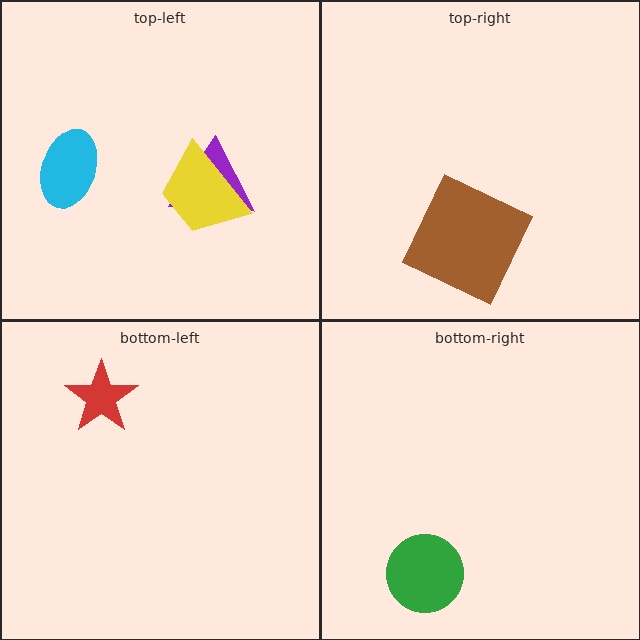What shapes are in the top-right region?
The brown square.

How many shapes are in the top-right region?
1.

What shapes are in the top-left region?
The cyan ellipse, the purple triangle, the yellow trapezoid.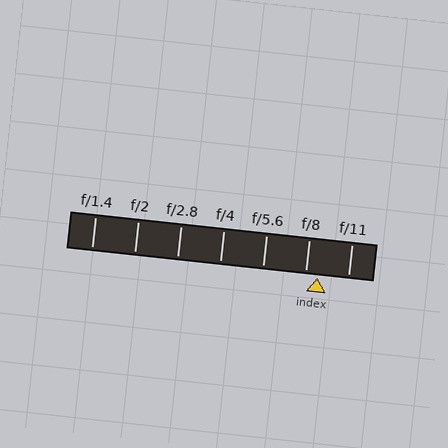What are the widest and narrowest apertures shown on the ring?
The widest aperture shown is f/1.4 and the narrowest is f/11.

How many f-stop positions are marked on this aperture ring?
There are 7 f-stop positions marked.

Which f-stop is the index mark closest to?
The index mark is closest to f/8.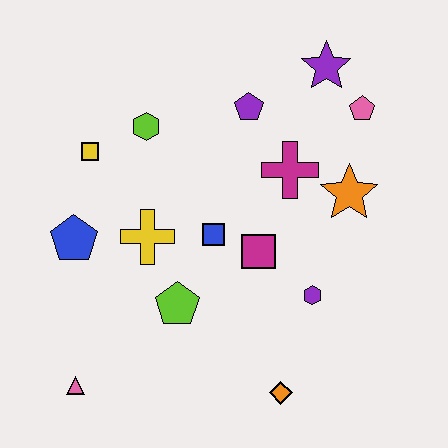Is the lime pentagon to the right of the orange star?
No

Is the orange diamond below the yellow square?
Yes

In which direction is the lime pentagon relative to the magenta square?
The lime pentagon is to the left of the magenta square.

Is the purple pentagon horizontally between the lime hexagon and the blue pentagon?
No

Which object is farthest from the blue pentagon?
The pink pentagon is farthest from the blue pentagon.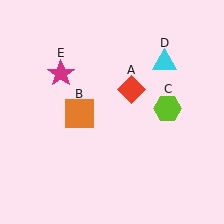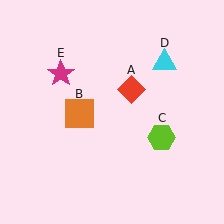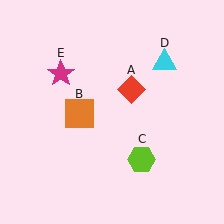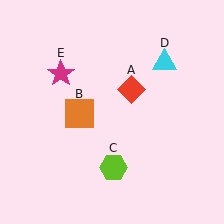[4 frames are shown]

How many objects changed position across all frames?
1 object changed position: lime hexagon (object C).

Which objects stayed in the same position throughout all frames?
Red diamond (object A) and orange square (object B) and cyan triangle (object D) and magenta star (object E) remained stationary.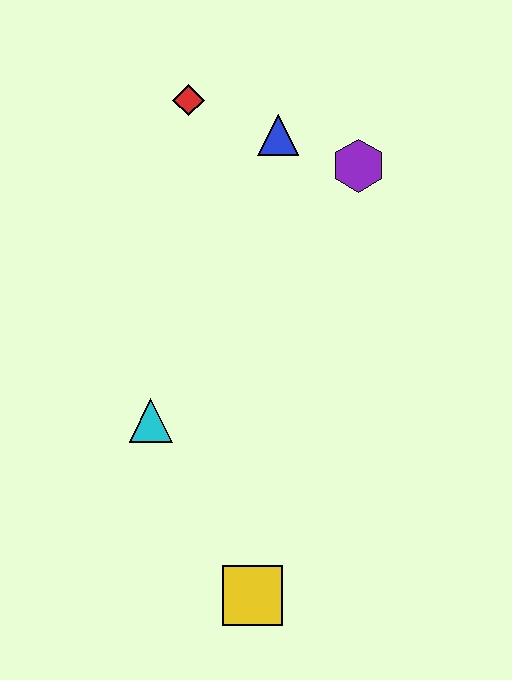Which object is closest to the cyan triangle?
The yellow square is closest to the cyan triangle.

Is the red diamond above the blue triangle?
Yes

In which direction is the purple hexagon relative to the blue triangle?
The purple hexagon is to the right of the blue triangle.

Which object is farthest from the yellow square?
The red diamond is farthest from the yellow square.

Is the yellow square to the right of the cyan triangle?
Yes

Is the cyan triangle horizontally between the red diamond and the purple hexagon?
No